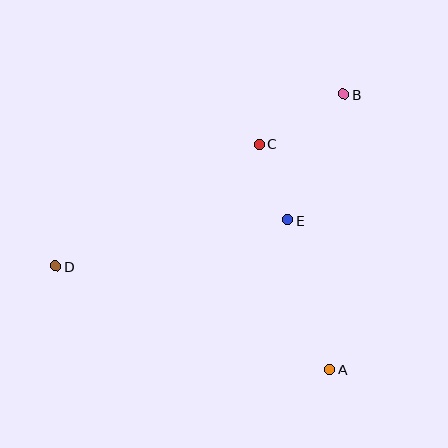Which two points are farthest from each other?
Points B and D are farthest from each other.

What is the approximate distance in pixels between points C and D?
The distance between C and D is approximately 237 pixels.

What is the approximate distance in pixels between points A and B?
The distance between A and B is approximately 276 pixels.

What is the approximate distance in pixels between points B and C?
The distance between B and C is approximately 98 pixels.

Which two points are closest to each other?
Points C and E are closest to each other.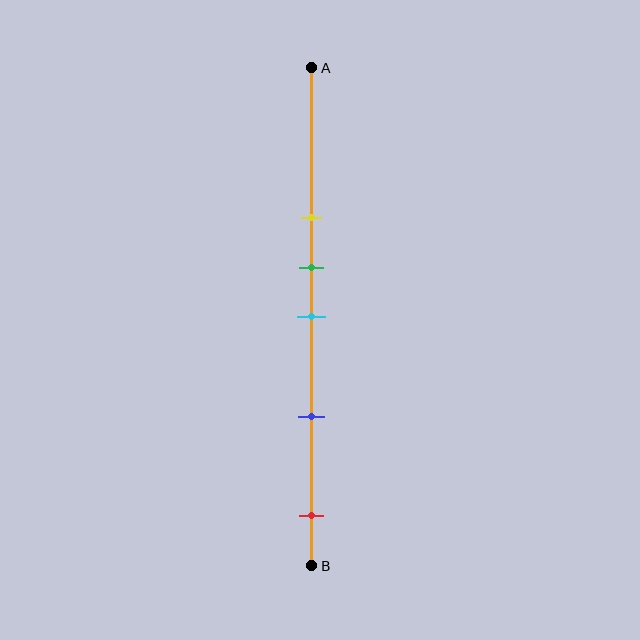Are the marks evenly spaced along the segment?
No, the marks are not evenly spaced.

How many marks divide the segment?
There are 5 marks dividing the segment.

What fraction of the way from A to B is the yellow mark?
The yellow mark is approximately 30% (0.3) of the way from A to B.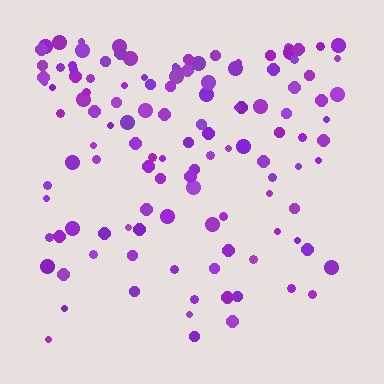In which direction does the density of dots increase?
From bottom to top, with the top side densest.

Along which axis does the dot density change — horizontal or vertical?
Vertical.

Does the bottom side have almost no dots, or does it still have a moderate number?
Still a moderate number, just noticeably fewer than the top.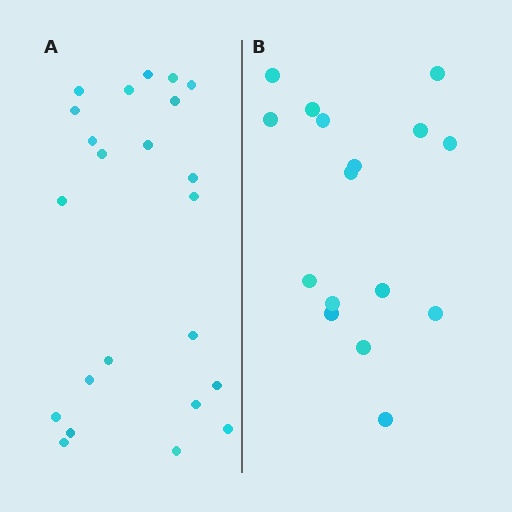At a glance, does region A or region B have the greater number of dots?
Region A (the left region) has more dots.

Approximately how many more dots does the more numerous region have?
Region A has roughly 8 or so more dots than region B.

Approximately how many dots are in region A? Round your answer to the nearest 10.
About 20 dots. (The exact count is 23, which rounds to 20.)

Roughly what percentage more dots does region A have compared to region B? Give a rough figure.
About 45% more.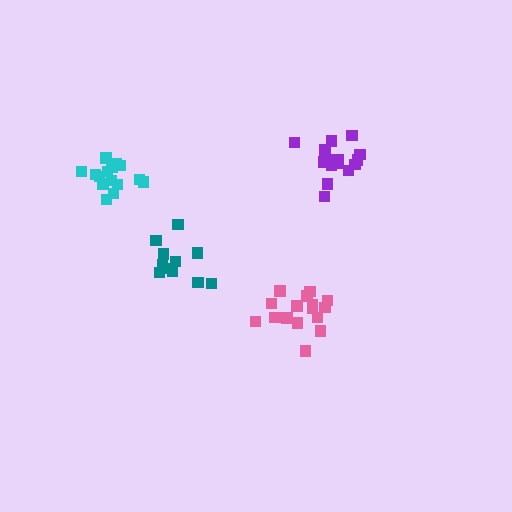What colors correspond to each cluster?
The clusters are colored: pink, purple, teal, cyan.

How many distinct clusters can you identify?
There are 4 distinct clusters.